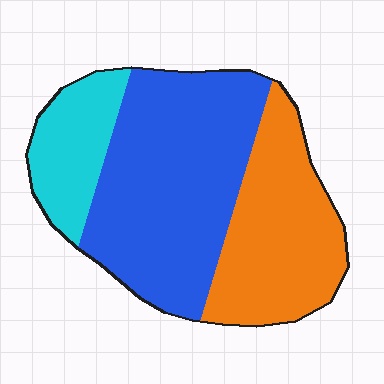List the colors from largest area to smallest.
From largest to smallest: blue, orange, cyan.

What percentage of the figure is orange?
Orange covers 33% of the figure.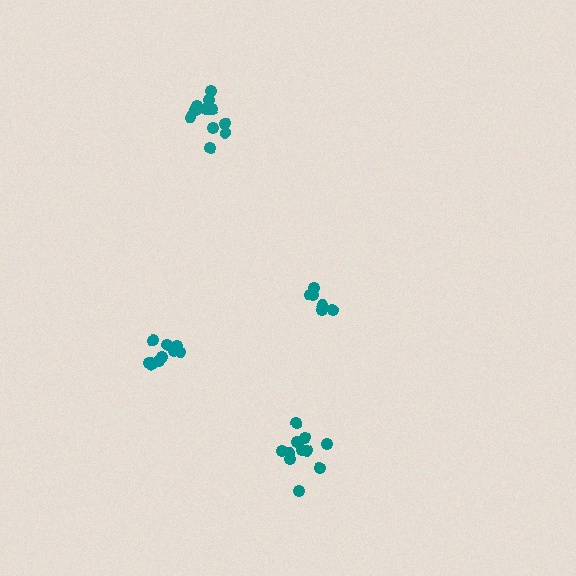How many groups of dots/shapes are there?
There are 4 groups.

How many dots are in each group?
Group 1: 6 dots, Group 2: 12 dots, Group 3: 11 dots, Group 4: 9 dots (38 total).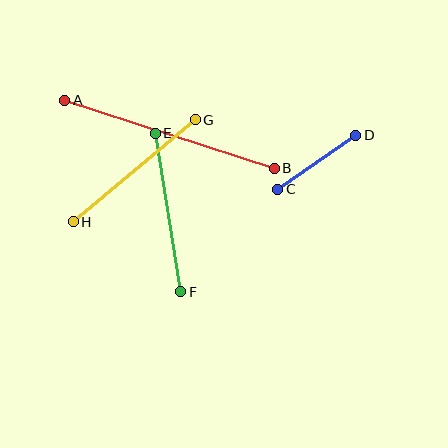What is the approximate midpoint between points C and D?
The midpoint is at approximately (317, 162) pixels.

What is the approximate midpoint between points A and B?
The midpoint is at approximately (170, 134) pixels.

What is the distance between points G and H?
The distance is approximately 159 pixels.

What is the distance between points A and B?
The distance is approximately 220 pixels.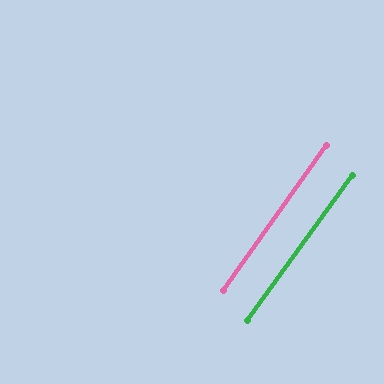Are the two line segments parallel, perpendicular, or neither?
Parallel — their directions differ by only 0.5°.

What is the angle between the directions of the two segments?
Approximately 0 degrees.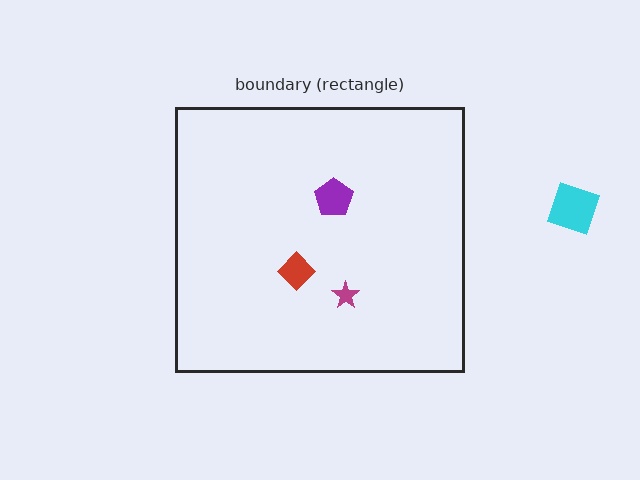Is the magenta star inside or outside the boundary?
Inside.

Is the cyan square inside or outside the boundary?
Outside.